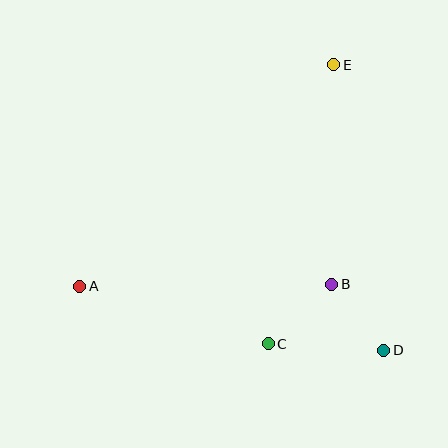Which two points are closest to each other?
Points B and D are closest to each other.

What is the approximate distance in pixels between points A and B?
The distance between A and B is approximately 252 pixels.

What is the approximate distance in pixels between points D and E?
The distance between D and E is approximately 290 pixels.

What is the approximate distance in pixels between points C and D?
The distance between C and D is approximately 116 pixels.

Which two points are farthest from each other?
Points A and E are farthest from each other.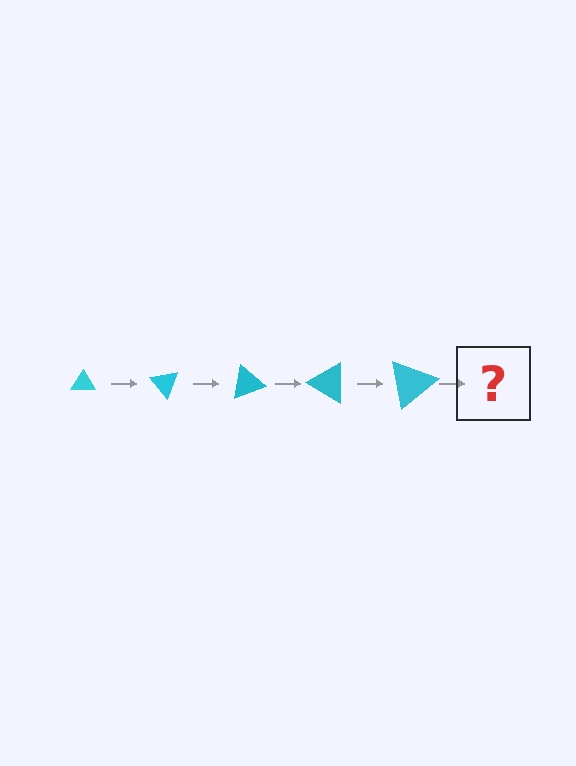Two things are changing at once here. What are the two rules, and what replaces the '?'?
The two rules are that the triangle grows larger each step and it rotates 50 degrees each step. The '?' should be a triangle, larger than the previous one and rotated 250 degrees from the start.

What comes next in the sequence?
The next element should be a triangle, larger than the previous one and rotated 250 degrees from the start.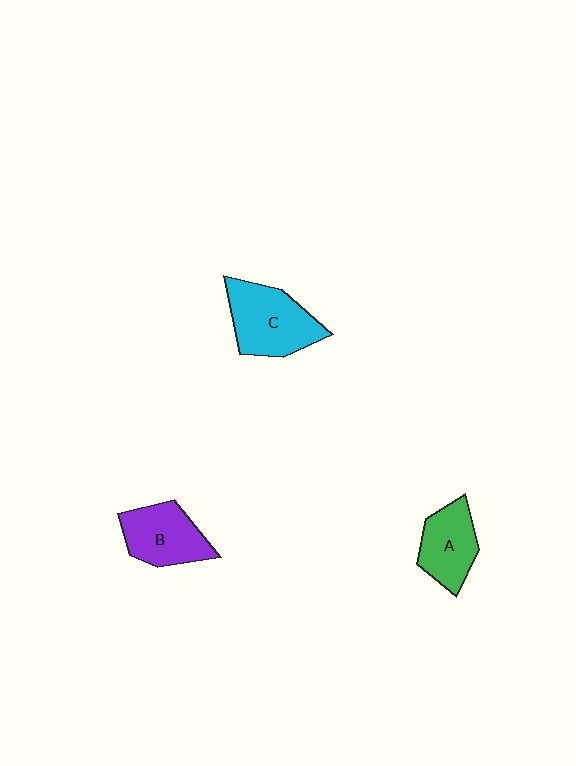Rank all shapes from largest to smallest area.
From largest to smallest: C (cyan), B (purple), A (green).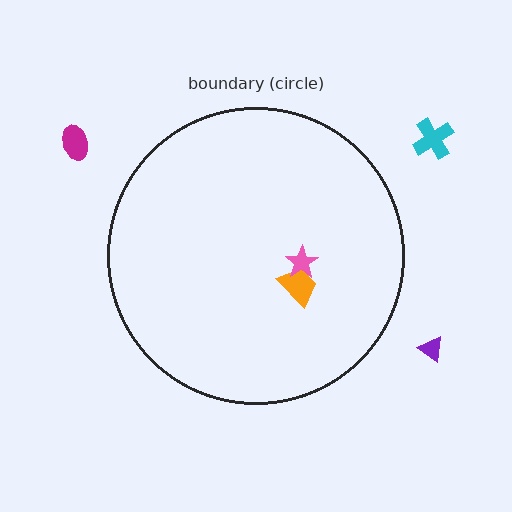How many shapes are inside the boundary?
2 inside, 3 outside.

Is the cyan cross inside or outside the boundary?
Outside.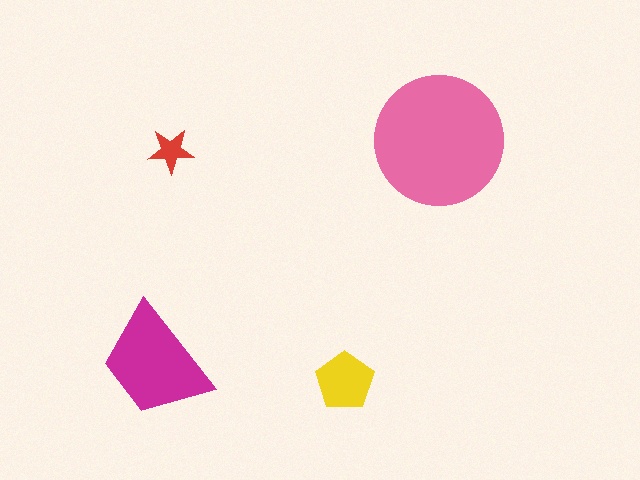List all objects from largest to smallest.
The pink circle, the magenta trapezoid, the yellow pentagon, the red star.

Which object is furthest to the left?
The magenta trapezoid is leftmost.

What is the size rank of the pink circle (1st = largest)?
1st.